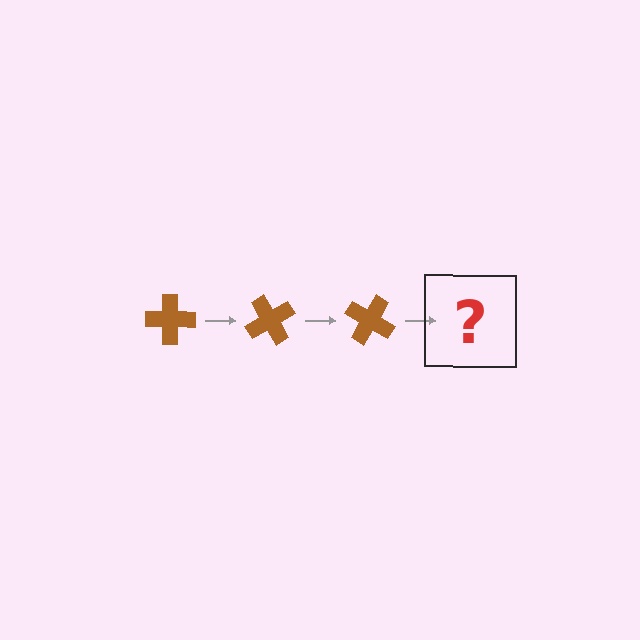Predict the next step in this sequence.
The next step is a brown cross rotated 180 degrees.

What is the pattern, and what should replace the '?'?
The pattern is that the cross rotates 60 degrees each step. The '?' should be a brown cross rotated 180 degrees.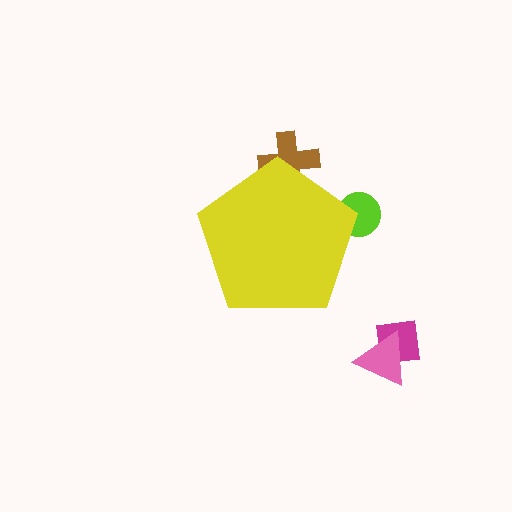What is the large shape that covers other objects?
A yellow pentagon.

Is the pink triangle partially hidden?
No, the pink triangle is fully visible.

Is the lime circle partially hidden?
Yes, the lime circle is partially hidden behind the yellow pentagon.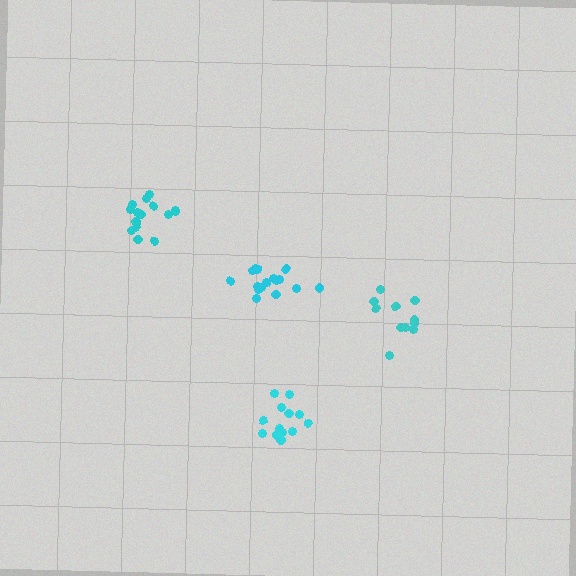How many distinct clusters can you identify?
There are 4 distinct clusters.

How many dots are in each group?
Group 1: 16 dots, Group 2: 11 dots, Group 3: 16 dots, Group 4: 13 dots (56 total).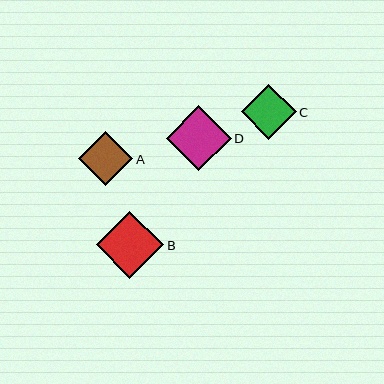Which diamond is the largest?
Diamond B is the largest with a size of approximately 67 pixels.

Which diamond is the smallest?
Diamond A is the smallest with a size of approximately 54 pixels.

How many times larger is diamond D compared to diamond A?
Diamond D is approximately 1.2 times the size of diamond A.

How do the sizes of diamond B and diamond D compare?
Diamond B and diamond D are approximately the same size.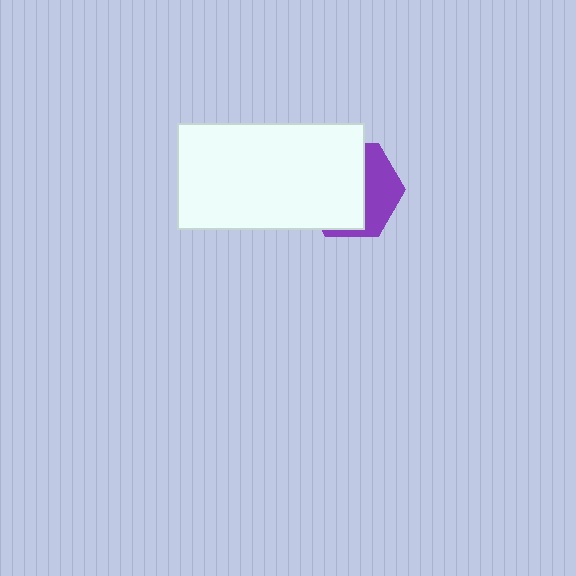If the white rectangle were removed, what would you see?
You would see the complete purple hexagon.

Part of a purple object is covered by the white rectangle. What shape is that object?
It is a hexagon.